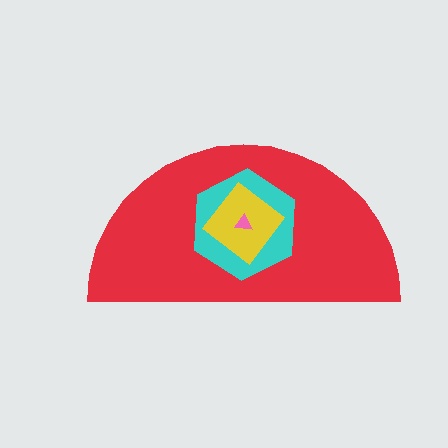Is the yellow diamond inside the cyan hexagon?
Yes.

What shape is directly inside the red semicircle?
The cyan hexagon.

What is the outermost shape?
The red semicircle.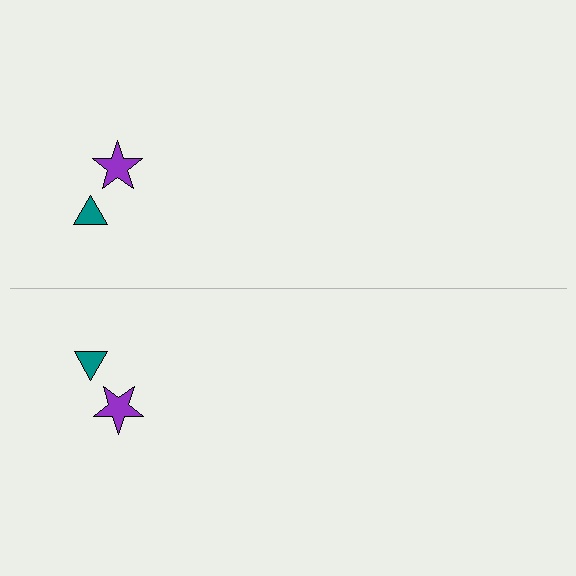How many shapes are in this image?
There are 4 shapes in this image.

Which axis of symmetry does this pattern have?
The pattern has a horizontal axis of symmetry running through the center of the image.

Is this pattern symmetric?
Yes, this pattern has bilateral (reflection) symmetry.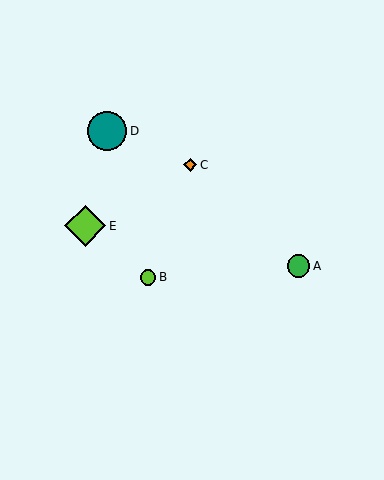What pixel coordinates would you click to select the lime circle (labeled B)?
Click at (148, 277) to select the lime circle B.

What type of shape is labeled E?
Shape E is a lime diamond.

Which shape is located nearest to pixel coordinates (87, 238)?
The lime diamond (labeled E) at (85, 226) is nearest to that location.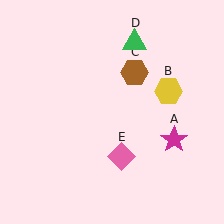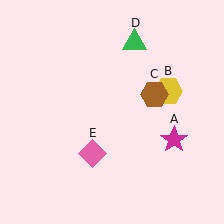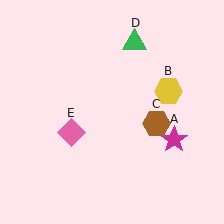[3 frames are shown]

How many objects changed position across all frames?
2 objects changed position: brown hexagon (object C), pink diamond (object E).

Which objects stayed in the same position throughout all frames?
Magenta star (object A) and yellow hexagon (object B) and green triangle (object D) remained stationary.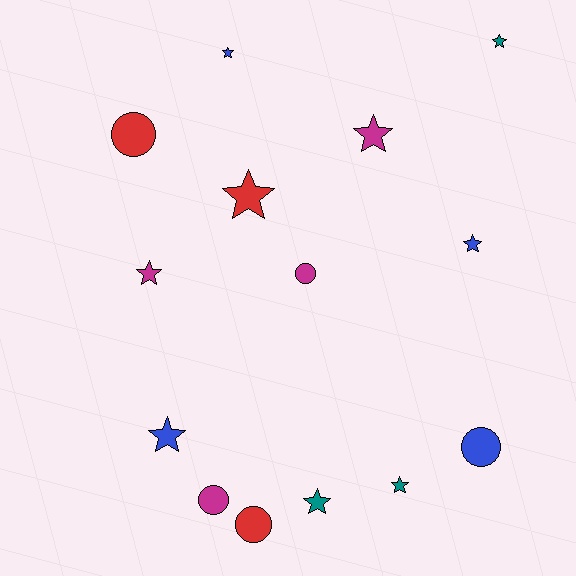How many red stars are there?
There is 1 red star.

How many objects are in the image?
There are 14 objects.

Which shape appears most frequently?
Star, with 9 objects.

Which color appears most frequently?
Blue, with 4 objects.